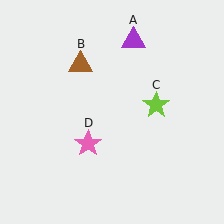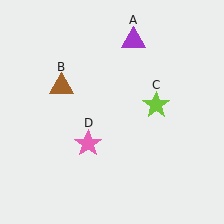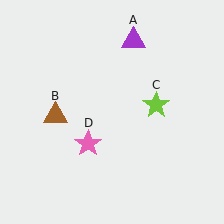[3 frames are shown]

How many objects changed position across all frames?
1 object changed position: brown triangle (object B).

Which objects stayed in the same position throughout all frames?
Purple triangle (object A) and lime star (object C) and pink star (object D) remained stationary.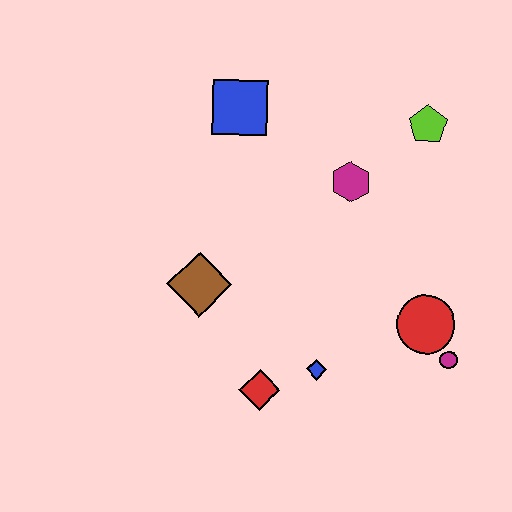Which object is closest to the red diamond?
The blue diamond is closest to the red diamond.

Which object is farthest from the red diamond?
The lime pentagon is farthest from the red diamond.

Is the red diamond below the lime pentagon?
Yes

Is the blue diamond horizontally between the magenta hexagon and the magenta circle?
No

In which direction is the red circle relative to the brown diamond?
The red circle is to the right of the brown diamond.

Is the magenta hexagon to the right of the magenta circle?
No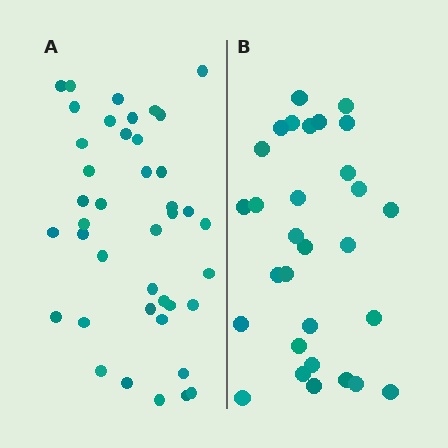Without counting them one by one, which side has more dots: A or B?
Region A (the left region) has more dots.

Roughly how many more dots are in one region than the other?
Region A has roughly 12 or so more dots than region B.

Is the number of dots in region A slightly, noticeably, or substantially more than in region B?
Region A has noticeably more, but not dramatically so. The ratio is roughly 1.4 to 1.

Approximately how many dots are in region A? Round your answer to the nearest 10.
About 40 dots. (The exact count is 41, which rounds to 40.)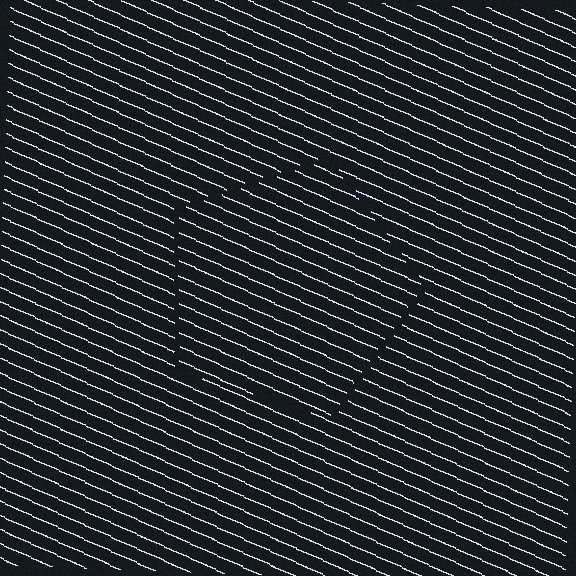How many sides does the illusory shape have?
5 sides — the line-ends trace a pentagon.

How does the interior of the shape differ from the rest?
The interior of the shape contains the same grating, shifted by half a period — the contour is defined by the phase discontinuity where line-ends from the inner and outer gratings abut.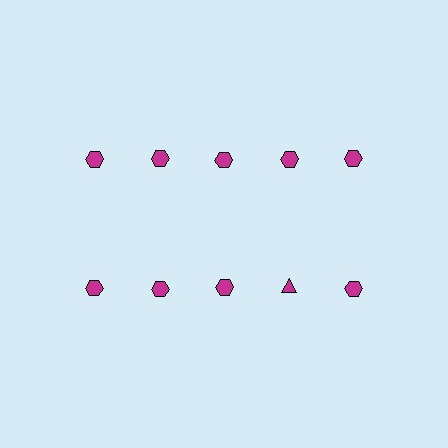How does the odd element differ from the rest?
It has a different shape: triangle instead of hexagon.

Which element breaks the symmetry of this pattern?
The magenta triangle in the second row, second from right column breaks the symmetry. All other shapes are magenta hexagons.